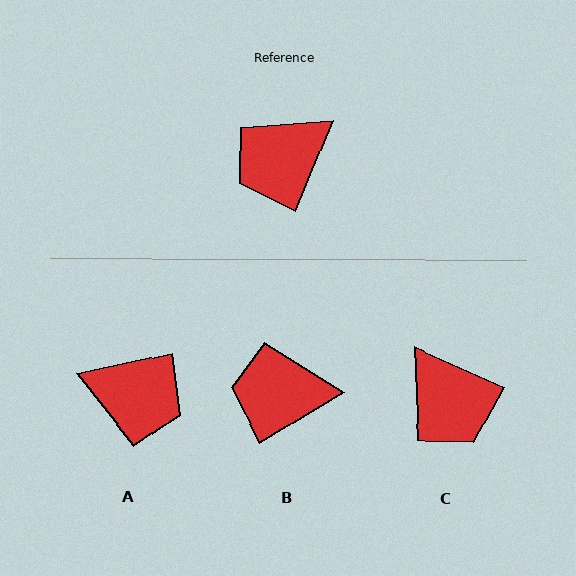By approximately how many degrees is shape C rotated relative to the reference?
Approximately 88 degrees counter-clockwise.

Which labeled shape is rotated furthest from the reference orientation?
A, about 124 degrees away.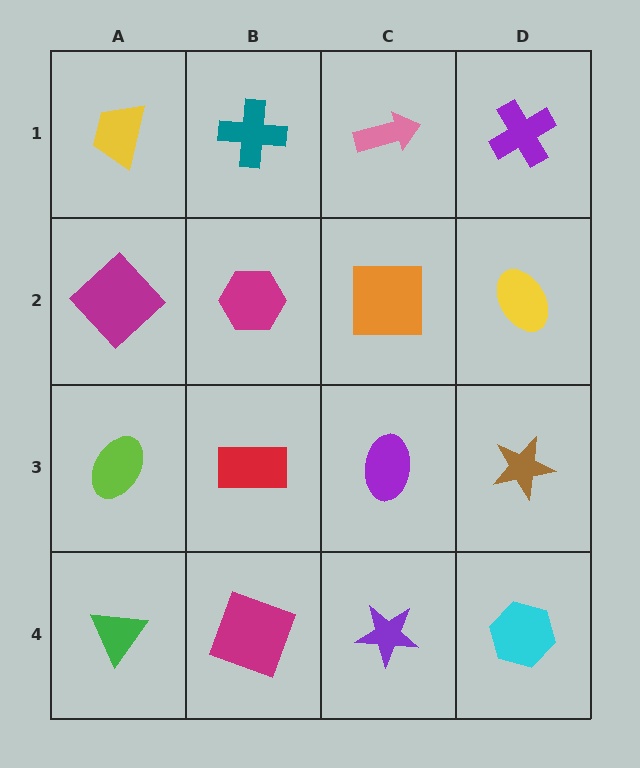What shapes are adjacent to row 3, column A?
A magenta diamond (row 2, column A), a green triangle (row 4, column A), a red rectangle (row 3, column B).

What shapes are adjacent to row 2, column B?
A teal cross (row 1, column B), a red rectangle (row 3, column B), a magenta diamond (row 2, column A), an orange square (row 2, column C).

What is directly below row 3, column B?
A magenta square.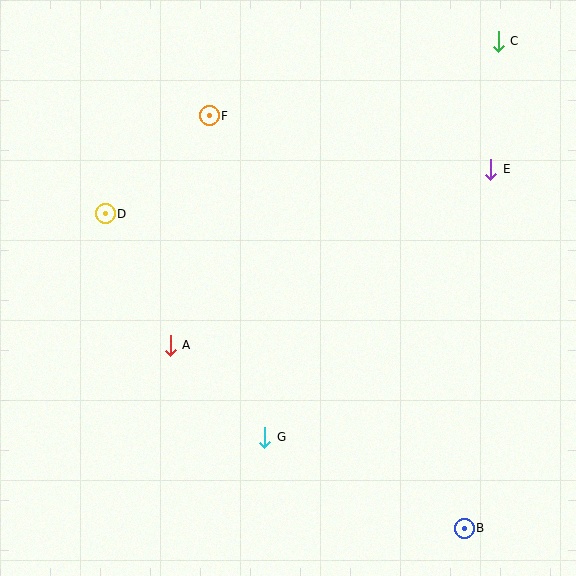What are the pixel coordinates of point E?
Point E is at (491, 170).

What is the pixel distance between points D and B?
The distance between D and B is 478 pixels.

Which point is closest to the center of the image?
Point A at (170, 345) is closest to the center.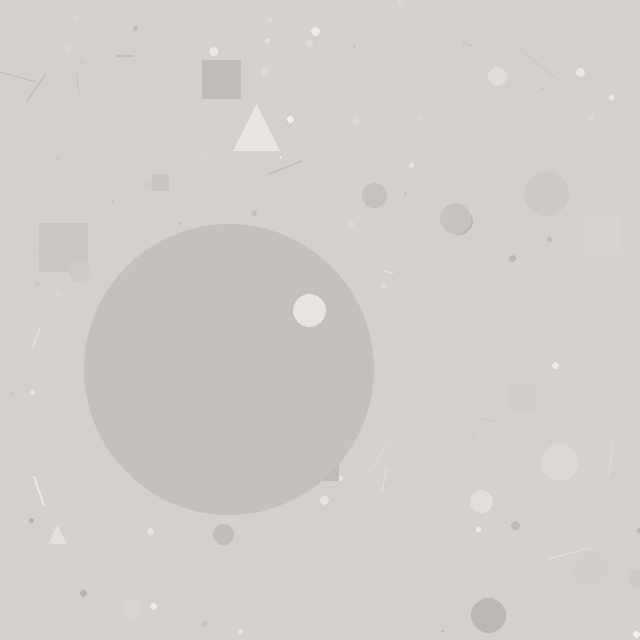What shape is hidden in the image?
A circle is hidden in the image.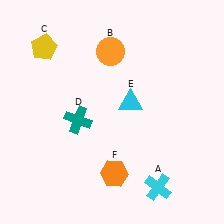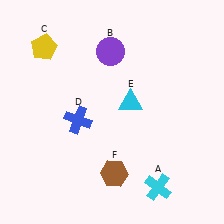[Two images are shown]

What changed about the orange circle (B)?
In Image 1, B is orange. In Image 2, it changed to purple.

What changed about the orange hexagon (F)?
In Image 1, F is orange. In Image 2, it changed to brown.